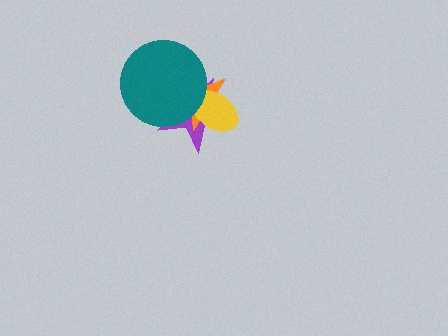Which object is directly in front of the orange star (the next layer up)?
The yellow ellipse is directly in front of the orange star.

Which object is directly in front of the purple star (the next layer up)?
The orange star is directly in front of the purple star.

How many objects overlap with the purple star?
3 objects overlap with the purple star.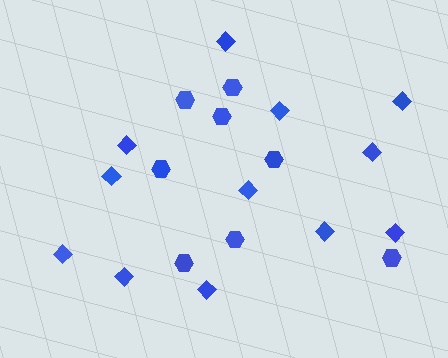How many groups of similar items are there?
There are 2 groups: one group of hexagons (8) and one group of diamonds (12).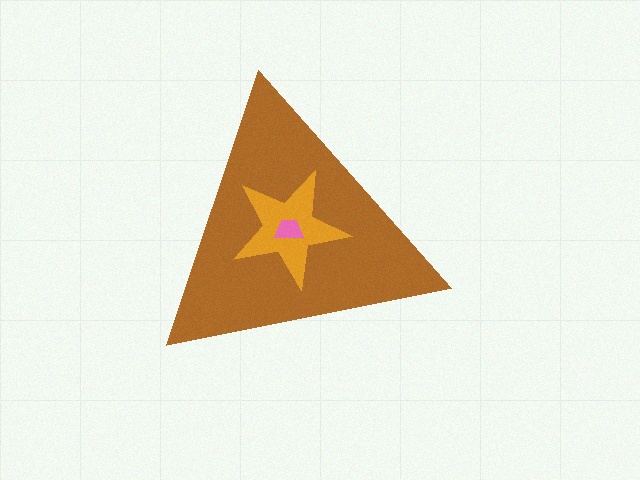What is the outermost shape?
The brown triangle.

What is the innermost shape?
The pink trapezoid.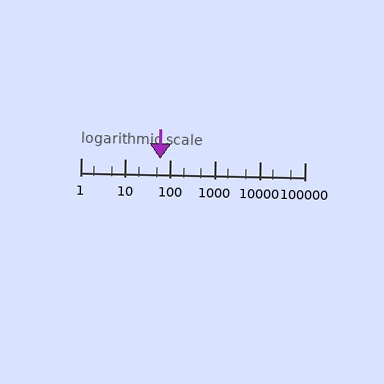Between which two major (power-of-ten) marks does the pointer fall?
The pointer is between 10 and 100.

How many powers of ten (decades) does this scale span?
The scale spans 5 decades, from 1 to 100000.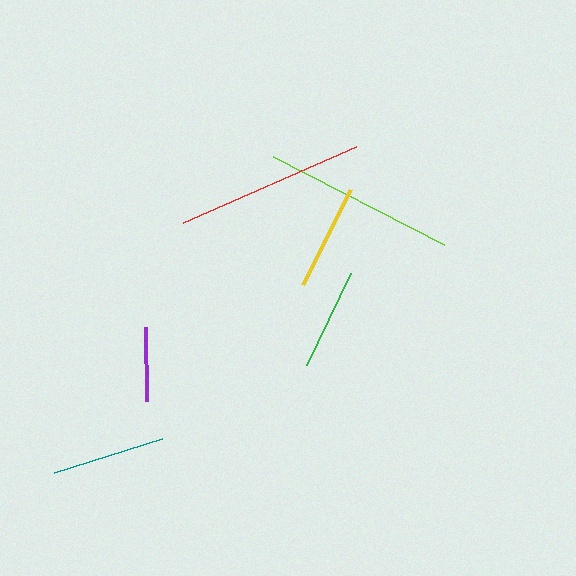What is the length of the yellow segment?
The yellow segment is approximately 106 pixels long.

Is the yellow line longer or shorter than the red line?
The red line is longer than the yellow line.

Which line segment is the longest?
The lime line is the longest at approximately 192 pixels.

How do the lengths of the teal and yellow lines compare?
The teal and yellow lines are approximately the same length.